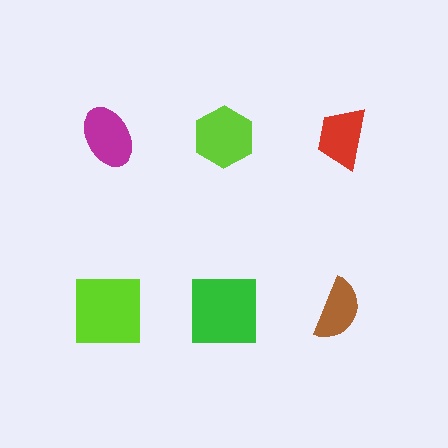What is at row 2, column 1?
A lime square.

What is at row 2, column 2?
A green square.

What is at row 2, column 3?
A brown semicircle.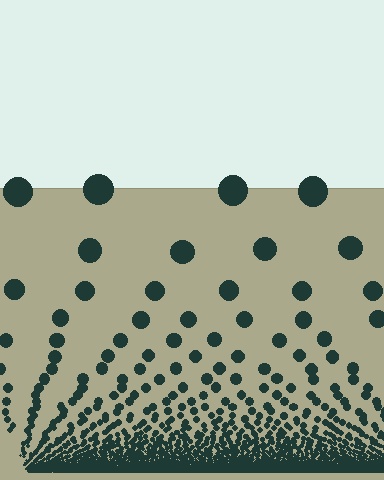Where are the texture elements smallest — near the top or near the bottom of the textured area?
Near the bottom.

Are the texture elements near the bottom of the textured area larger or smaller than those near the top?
Smaller. The gradient is inverted — elements near the bottom are smaller and denser.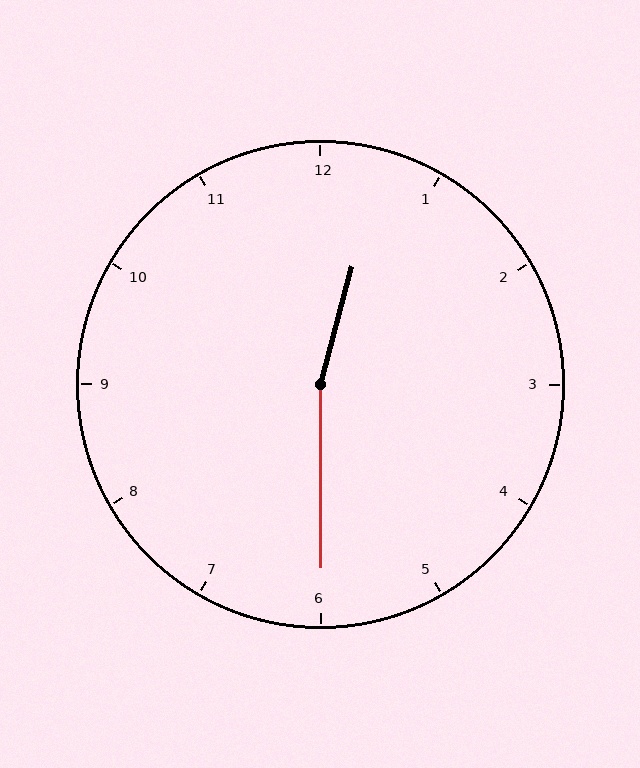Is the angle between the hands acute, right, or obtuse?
It is obtuse.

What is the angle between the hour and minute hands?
Approximately 165 degrees.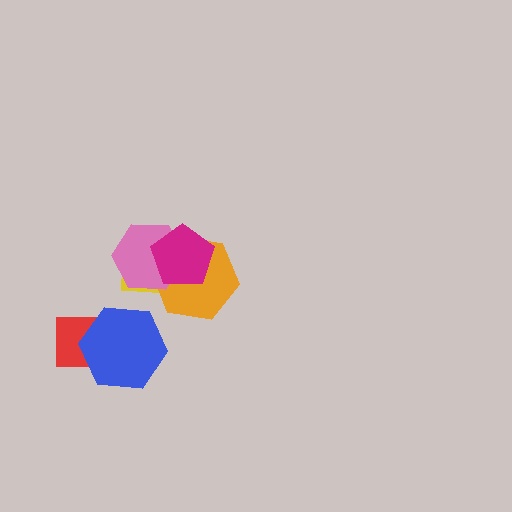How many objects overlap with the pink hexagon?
3 objects overlap with the pink hexagon.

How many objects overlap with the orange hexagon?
3 objects overlap with the orange hexagon.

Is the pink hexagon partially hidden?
Yes, it is partially covered by another shape.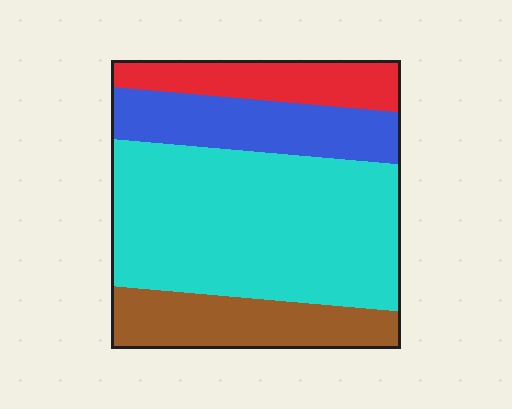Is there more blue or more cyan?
Cyan.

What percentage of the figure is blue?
Blue covers 18% of the figure.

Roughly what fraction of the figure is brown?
Brown takes up between a sixth and a third of the figure.